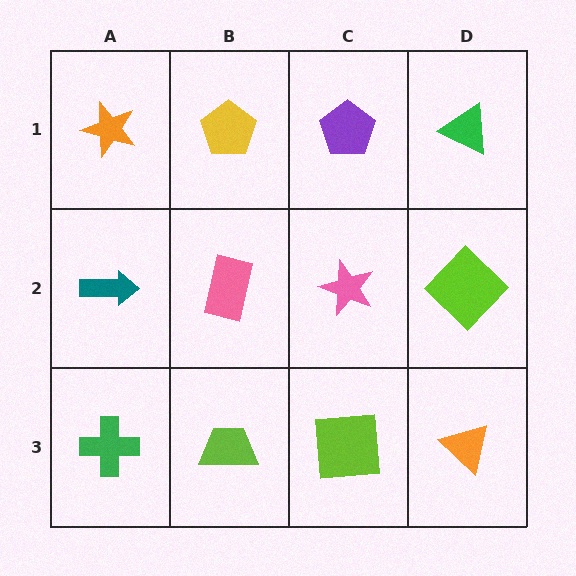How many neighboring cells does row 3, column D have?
2.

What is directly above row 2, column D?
A green triangle.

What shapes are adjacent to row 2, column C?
A purple pentagon (row 1, column C), a lime square (row 3, column C), a pink rectangle (row 2, column B), a lime diamond (row 2, column D).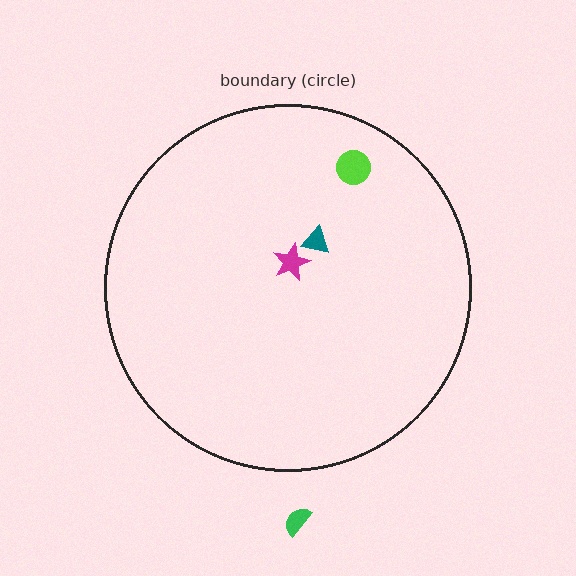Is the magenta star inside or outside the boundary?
Inside.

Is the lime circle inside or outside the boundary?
Inside.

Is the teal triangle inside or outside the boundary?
Inside.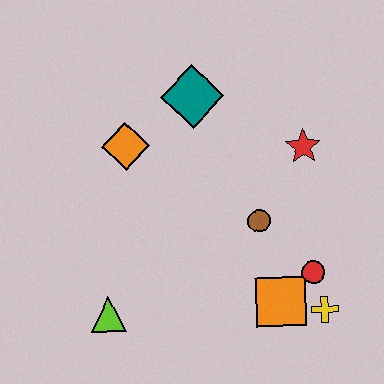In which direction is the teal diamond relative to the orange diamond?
The teal diamond is to the right of the orange diamond.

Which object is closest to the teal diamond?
The orange diamond is closest to the teal diamond.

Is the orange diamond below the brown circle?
No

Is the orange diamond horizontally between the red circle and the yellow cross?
No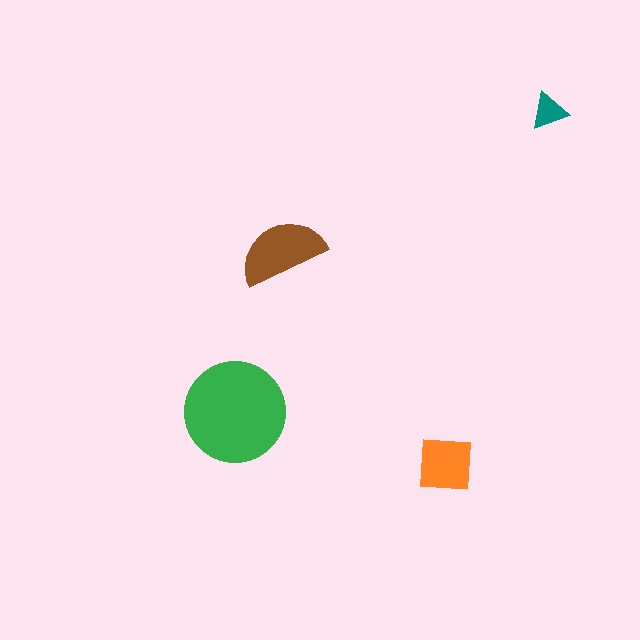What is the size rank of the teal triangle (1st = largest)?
4th.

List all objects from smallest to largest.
The teal triangle, the orange square, the brown semicircle, the green circle.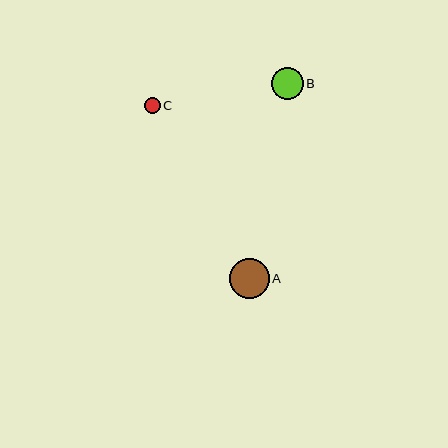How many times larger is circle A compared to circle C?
Circle A is approximately 2.5 times the size of circle C.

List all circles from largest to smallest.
From largest to smallest: A, B, C.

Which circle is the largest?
Circle A is the largest with a size of approximately 40 pixels.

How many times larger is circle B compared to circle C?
Circle B is approximately 2.0 times the size of circle C.